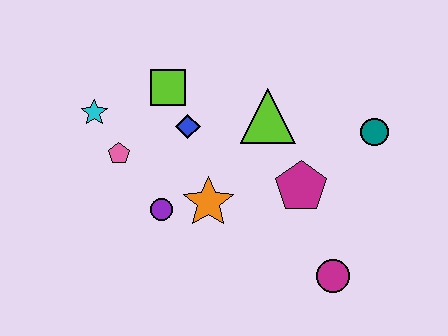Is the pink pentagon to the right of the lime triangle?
No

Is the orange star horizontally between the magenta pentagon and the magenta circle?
No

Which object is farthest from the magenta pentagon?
The cyan star is farthest from the magenta pentagon.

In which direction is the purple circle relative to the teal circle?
The purple circle is to the left of the teal circle.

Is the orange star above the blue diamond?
No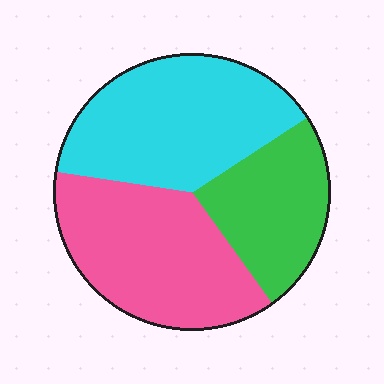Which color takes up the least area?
Green, at roughly 25%.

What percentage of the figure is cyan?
Cyan covers about 40% of the figure.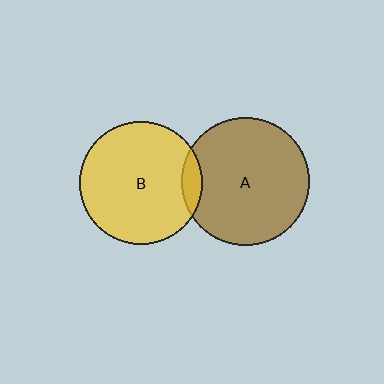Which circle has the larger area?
Circle A (brown).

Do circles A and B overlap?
Yes.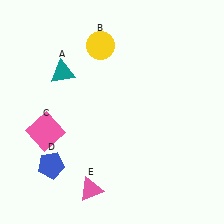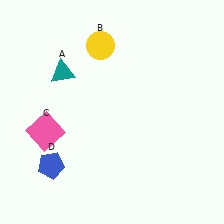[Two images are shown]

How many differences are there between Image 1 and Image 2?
There is 1 difference between the two images.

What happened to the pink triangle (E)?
The pink triangle (E) was removed in Image 2. It was in the bottom-left area of Image 1.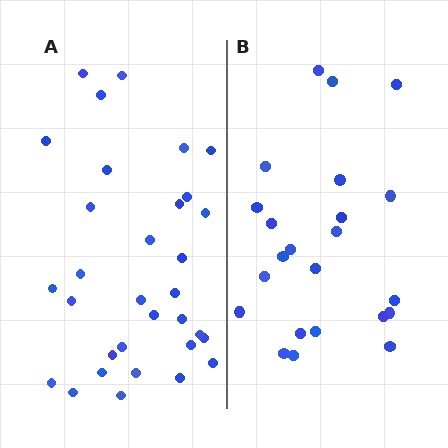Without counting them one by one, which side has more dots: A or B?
Region A (the left region) has more dots.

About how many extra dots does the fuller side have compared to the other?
Region A has roughly 8 or so more dots than region B.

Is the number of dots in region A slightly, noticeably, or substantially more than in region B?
Region A has noticeably more, but not dramatically so. The ratio is roughly 1.4 to 1.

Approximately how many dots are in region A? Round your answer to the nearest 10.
About 30 dots. (The exact count is 32, which rounds to 30.)